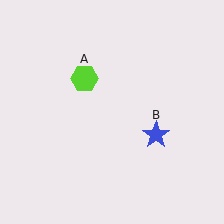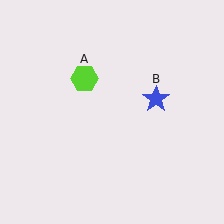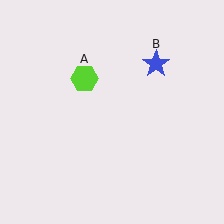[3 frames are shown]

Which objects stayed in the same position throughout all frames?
Lime hexagon (object A) remained stationary.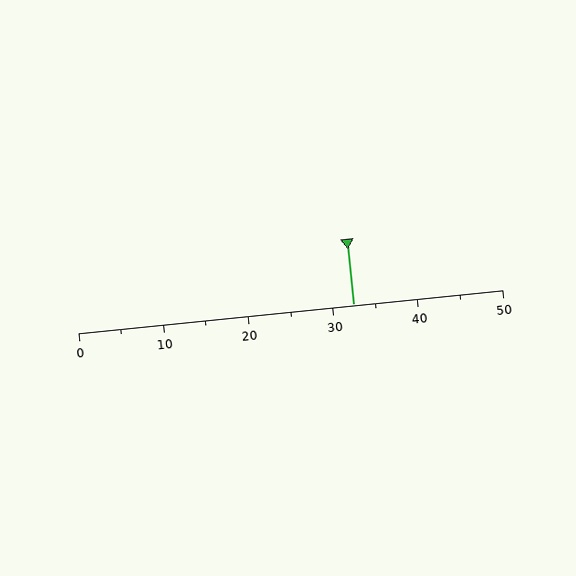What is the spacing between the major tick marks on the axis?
The major ticks are spaced 10 apart.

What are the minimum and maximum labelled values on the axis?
The axis runs from 0 to 50.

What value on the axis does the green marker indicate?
The marker indicates approximately 32.5.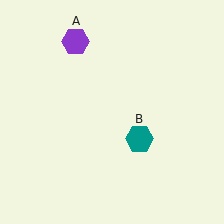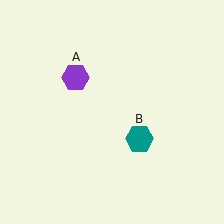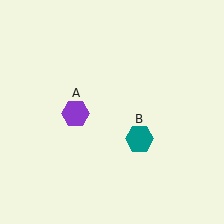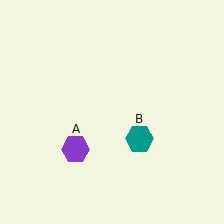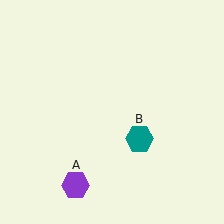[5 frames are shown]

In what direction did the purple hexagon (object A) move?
The purple hexagon (object A) moved down.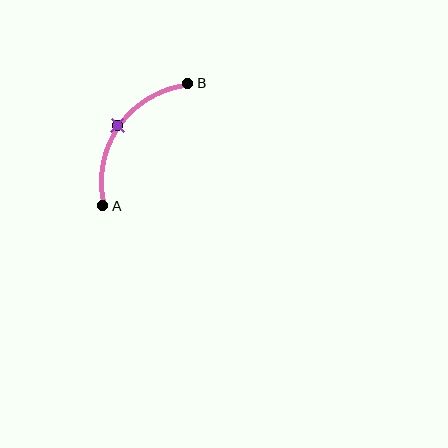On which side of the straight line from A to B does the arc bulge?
The arc bulges above and to the left of the straight line connecting A and B.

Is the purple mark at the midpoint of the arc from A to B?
Yes. The purple mark lies on the arc at equal arc-length from both A and B — it is the arc midpoint.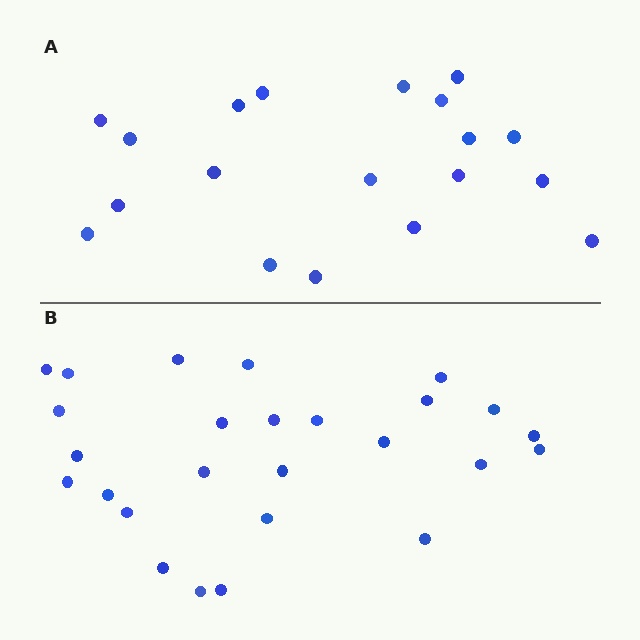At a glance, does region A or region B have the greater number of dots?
Region B (the bottom region) has more dots.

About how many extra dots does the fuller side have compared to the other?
Region B has roughly 8 or so more dots than region A.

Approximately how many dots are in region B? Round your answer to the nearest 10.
About 30 dots. (The exact count is 26, which rounds to 30.)